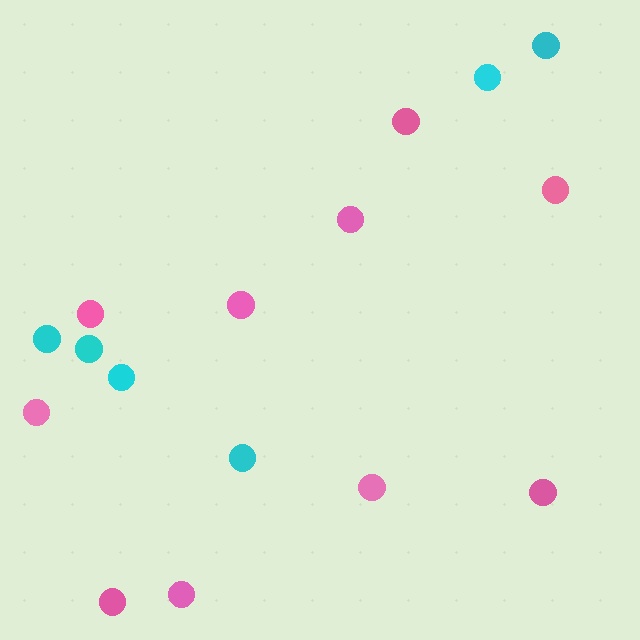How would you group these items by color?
There are 2 groups: one group of pink circles (10) and one group of cyan circles (6).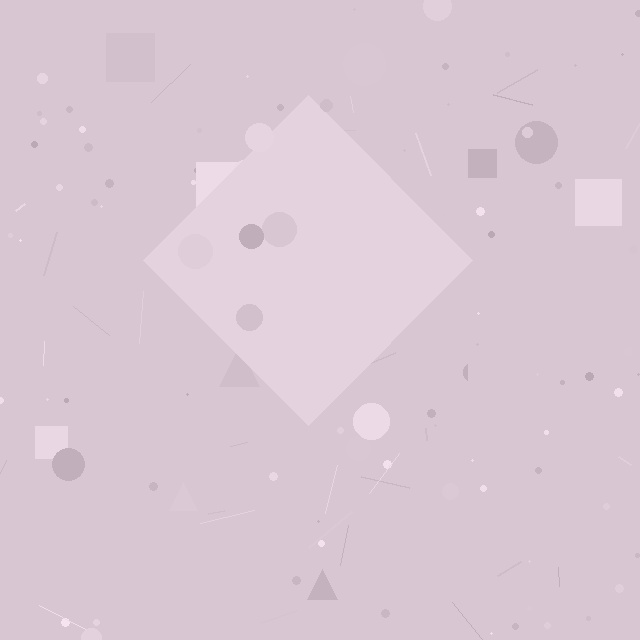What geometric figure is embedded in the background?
A diamond is embedded in the background.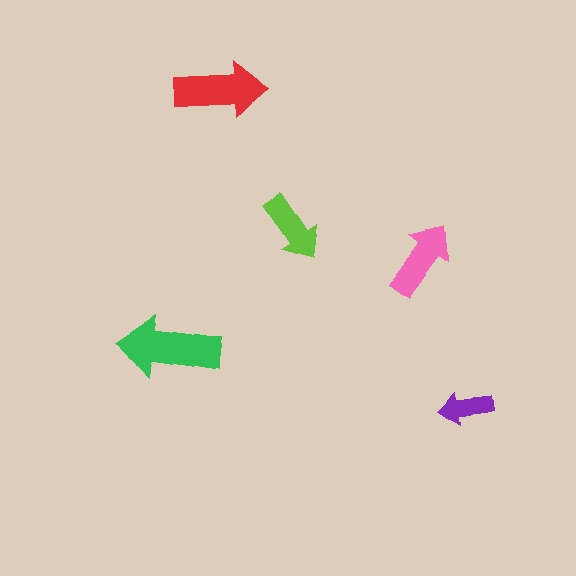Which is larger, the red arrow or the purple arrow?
The red one.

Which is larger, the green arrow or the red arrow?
The green one.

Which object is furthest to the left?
The green arrow is leftmost.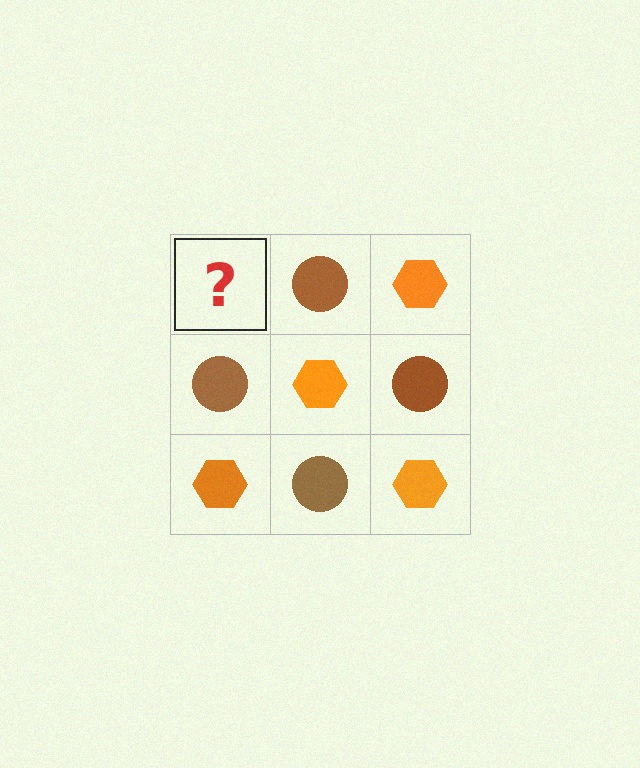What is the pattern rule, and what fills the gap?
The rule is that it alternates orange hexagon and brown circle in a checkerboard pattern. The gap should be filled with an orange hexagon.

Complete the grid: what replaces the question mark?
The question mark should be replaced with an orange hexagon.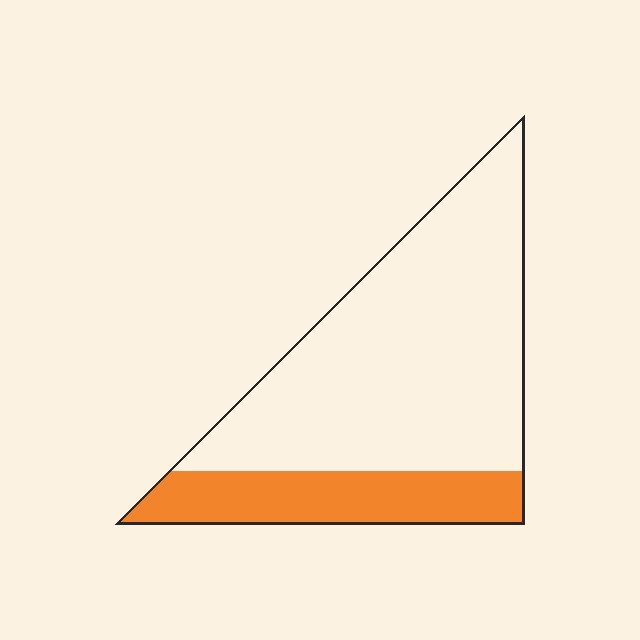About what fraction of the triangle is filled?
About one quarter (1/4).